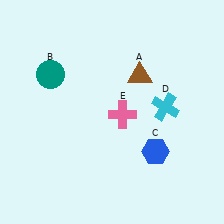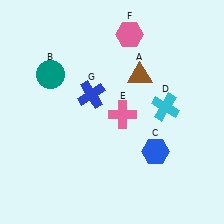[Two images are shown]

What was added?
A pink hexagon (F), a blue cross (G) were added in Image 2.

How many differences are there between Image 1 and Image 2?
There are 2 differences between the two images.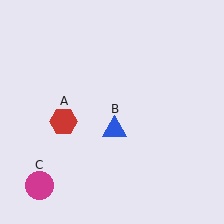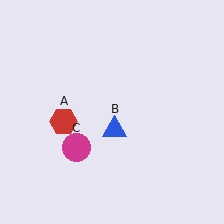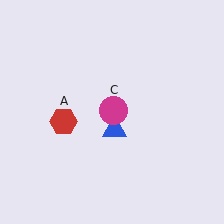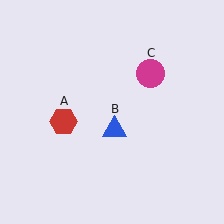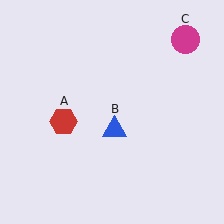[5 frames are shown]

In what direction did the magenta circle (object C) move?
The magenta circle (object C) moved up and to the right.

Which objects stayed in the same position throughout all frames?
Red hexagon (object A) and blue triangle (object B) remained stationary.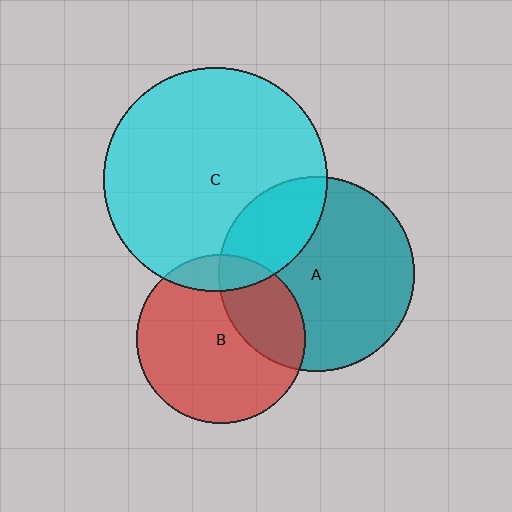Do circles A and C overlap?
Yes.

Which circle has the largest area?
Circle C (cyan).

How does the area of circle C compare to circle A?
Approximately 1.3 times.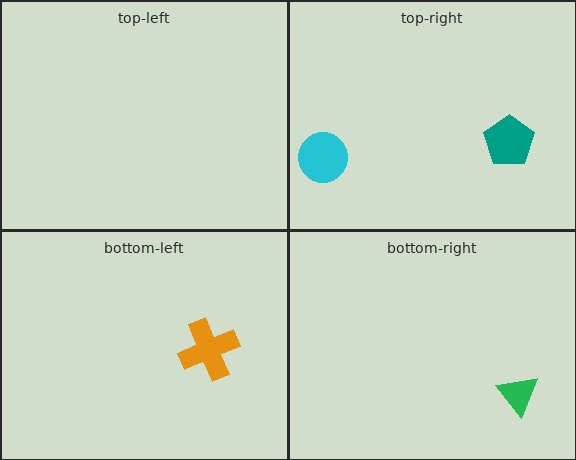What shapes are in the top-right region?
The cyan circle, the teal pentagon.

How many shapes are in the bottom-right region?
1.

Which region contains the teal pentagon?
The top-right region.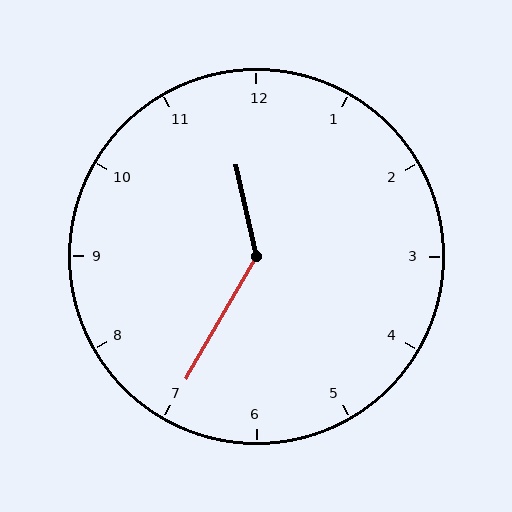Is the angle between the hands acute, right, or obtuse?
It is obtuse.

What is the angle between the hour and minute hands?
Approximately 138 degrees.